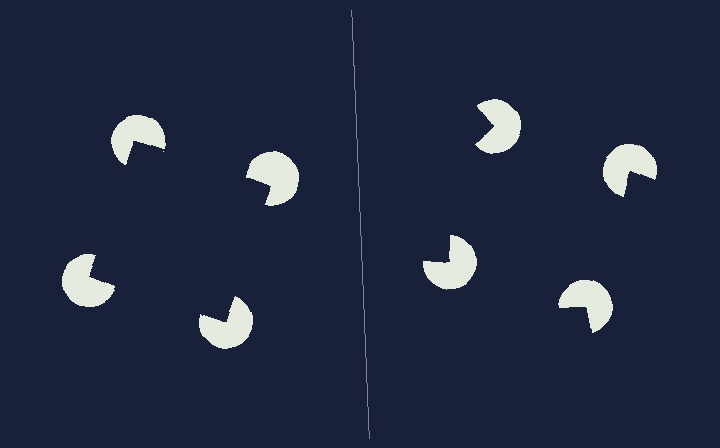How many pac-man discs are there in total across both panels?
8 — 4 on each side.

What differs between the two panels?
The pac-man discs are positioned identically on both sides; only the wedge orientations differ. On the left they align to a square; on the right they are misaligned.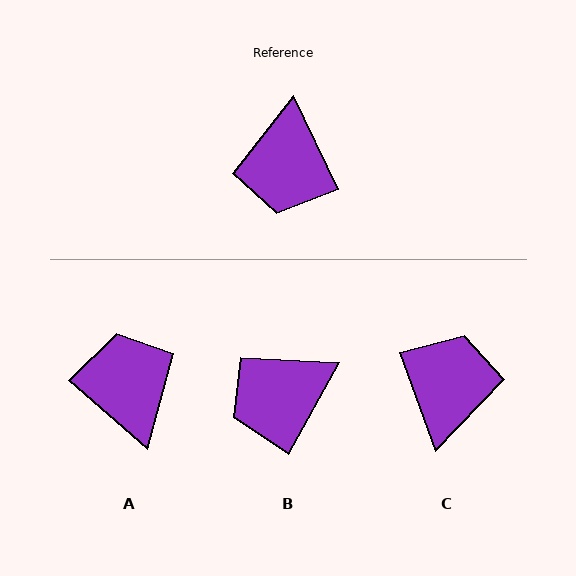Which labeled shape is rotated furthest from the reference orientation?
C, about 174 degrees away.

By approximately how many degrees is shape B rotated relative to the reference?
Approximately 55 degrees clockwise.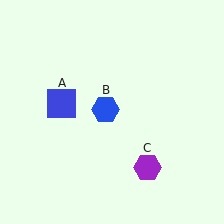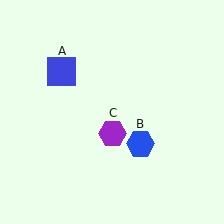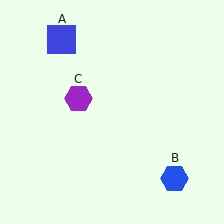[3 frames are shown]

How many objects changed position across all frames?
3 objects changed position: blue square (object A), blue hexagon (object B), purple hexagon (object C).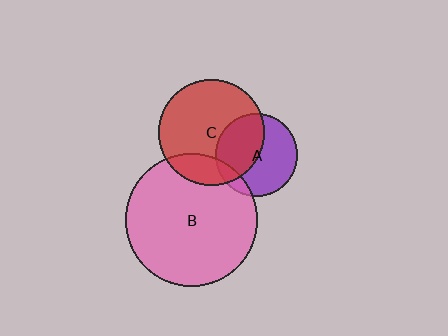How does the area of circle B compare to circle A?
Approximately 2.6 times.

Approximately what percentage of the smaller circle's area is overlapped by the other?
Approximately 45%.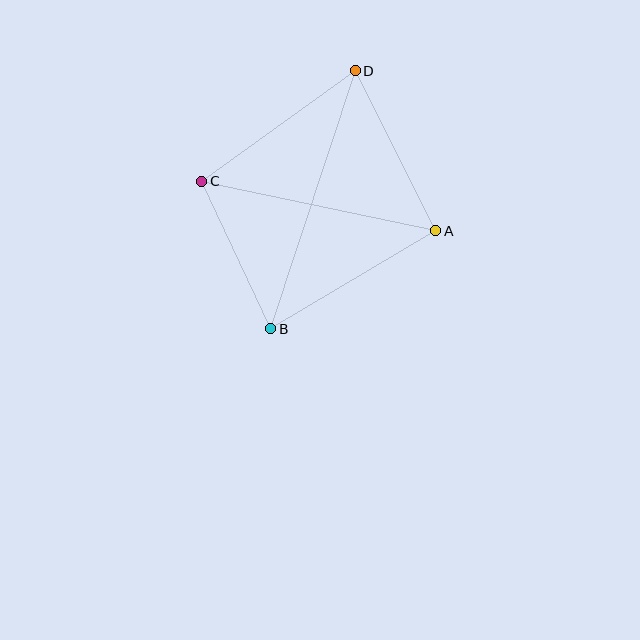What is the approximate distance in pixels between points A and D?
The distance between A and D is approximately 179 pixels.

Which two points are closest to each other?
Points B and C are closest to each other.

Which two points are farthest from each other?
Points B and D are farthest from each other.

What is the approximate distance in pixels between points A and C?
The distance between A and C is approximately 239 pixels.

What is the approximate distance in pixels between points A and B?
The distance between A and B is approximately 192 pixels.